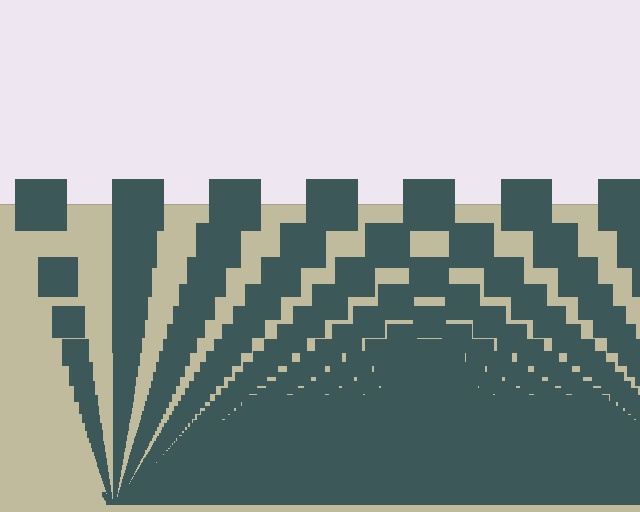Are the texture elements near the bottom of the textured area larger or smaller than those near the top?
Smaller. The gradient is inverted — elements near the bottom are smaller and denser.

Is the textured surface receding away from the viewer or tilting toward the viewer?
The surface appears to tilt toward the viewer. Texture elements get larger and sparser toward the top.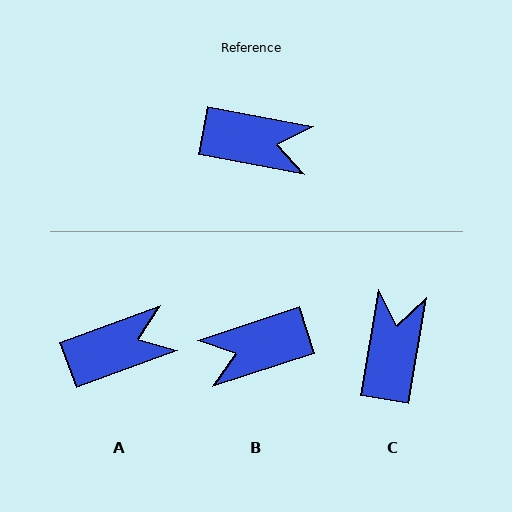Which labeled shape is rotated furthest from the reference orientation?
B, about 151 degrees away.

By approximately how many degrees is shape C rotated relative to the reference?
Approximately 91 degrees counter-clockwise.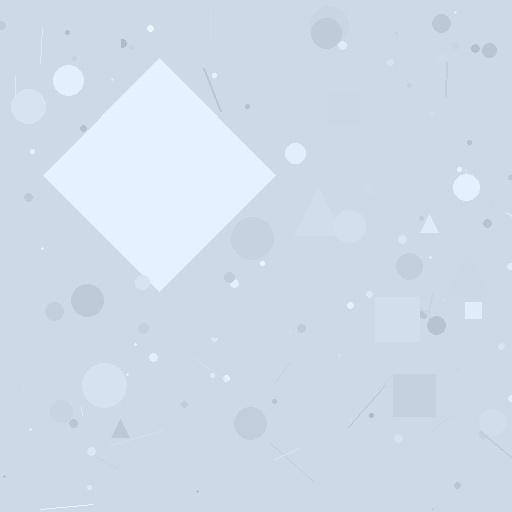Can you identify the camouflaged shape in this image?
The camouflaged shape is a diamond.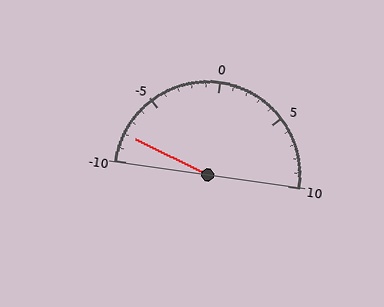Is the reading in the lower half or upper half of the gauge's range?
The reading is in the lower half of the range (-10 to 10).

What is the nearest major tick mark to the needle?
The nearest major tick mark is -10.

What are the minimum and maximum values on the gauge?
The gauge ranges from -10 to 10.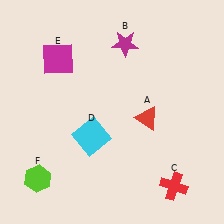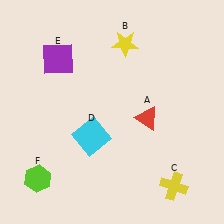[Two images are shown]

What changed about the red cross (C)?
In Image 1, C is red. In Image 2, it changed to yellow.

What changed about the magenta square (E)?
In Image 1, E is magenta. In Image 2, it changed to purple.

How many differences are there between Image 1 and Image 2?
There are 3 differences between the two images.